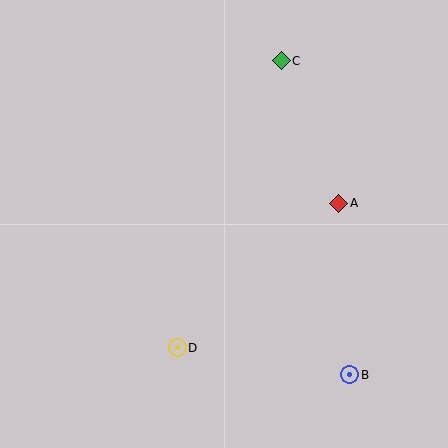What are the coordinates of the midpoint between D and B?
The midpoint between D and B is at (264, 361).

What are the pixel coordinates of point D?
Point D is at (177, 348).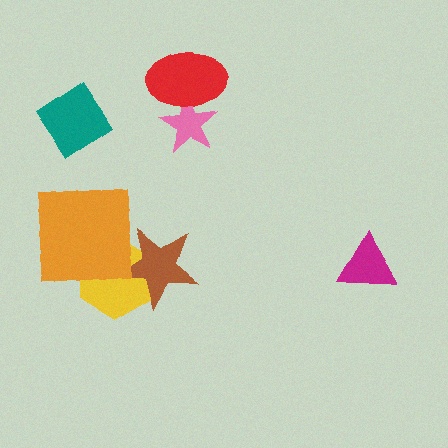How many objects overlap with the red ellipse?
1 object overlaps with the red ellipse.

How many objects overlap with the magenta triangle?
0 objects overlap with the magenta triangle.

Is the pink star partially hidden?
Yes, it is partially covered by another shape.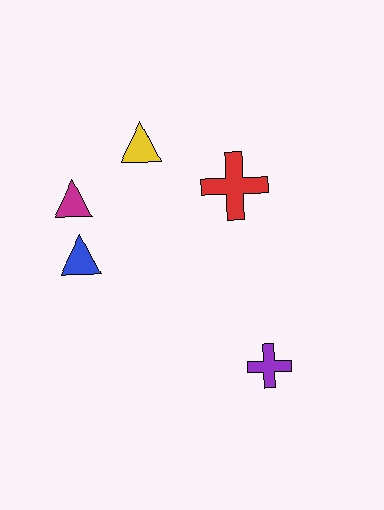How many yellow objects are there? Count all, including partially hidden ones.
There is 1 yellow object.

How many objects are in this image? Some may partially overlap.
There are 5 objects.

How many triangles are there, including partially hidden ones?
There are 3 triangles.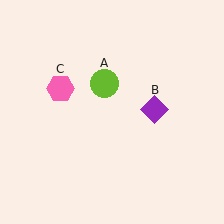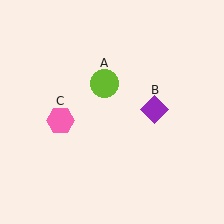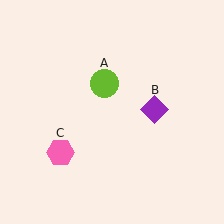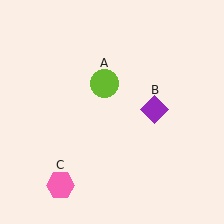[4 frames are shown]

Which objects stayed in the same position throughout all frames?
Lime circle (object A) and purple diamond (object B) remained stationary.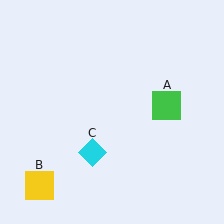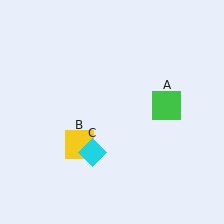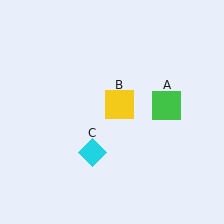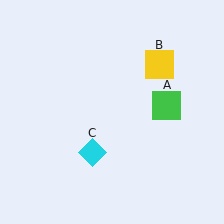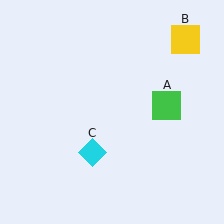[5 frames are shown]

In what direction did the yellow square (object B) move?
The yellow square (object B) moved up and to the right.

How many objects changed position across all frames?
1 object changed position: yellow square (object B).